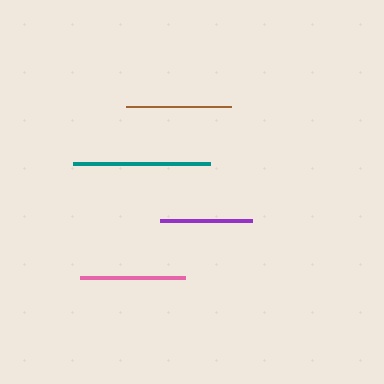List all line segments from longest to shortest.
From longest to shortest: teal, pink, brown, purple.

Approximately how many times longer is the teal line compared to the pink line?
The teal line is approximately 1.3 times the length of the pink line.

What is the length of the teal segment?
The teal segment is approximately 137 pixels long.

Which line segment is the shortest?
The purple line is the shortest at approximately 92 pixels.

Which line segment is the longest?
The teal line is the longest at approximately 137 pixels.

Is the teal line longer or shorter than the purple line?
The teal line is longer than the purple line.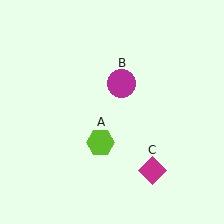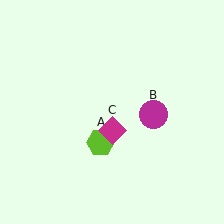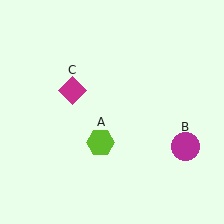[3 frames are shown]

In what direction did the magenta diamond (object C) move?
The magenta diamond (object C) moved up and to the left.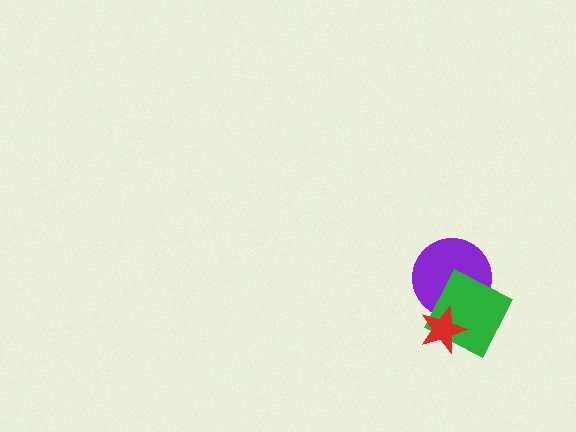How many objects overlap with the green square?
2 objects overlap with the green square.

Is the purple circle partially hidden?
Yes, it is partially covered by another shape.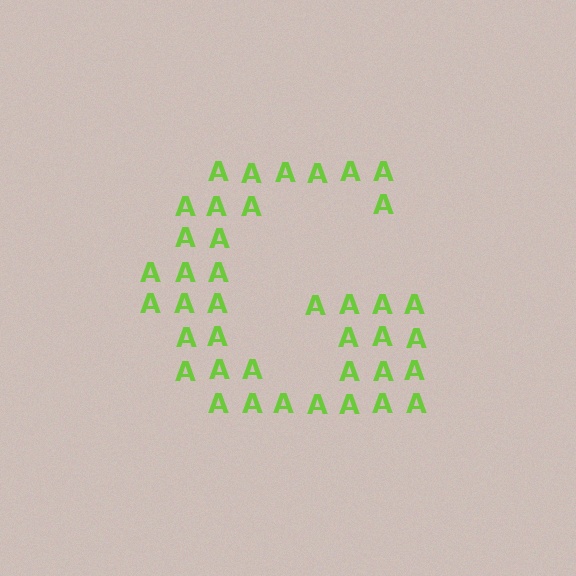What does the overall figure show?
The overall figure shows the letter G.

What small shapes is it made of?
It is made of small letter A's.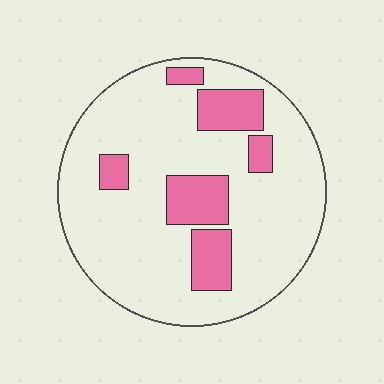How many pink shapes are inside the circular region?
6.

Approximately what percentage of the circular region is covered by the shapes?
Approximately 20%.